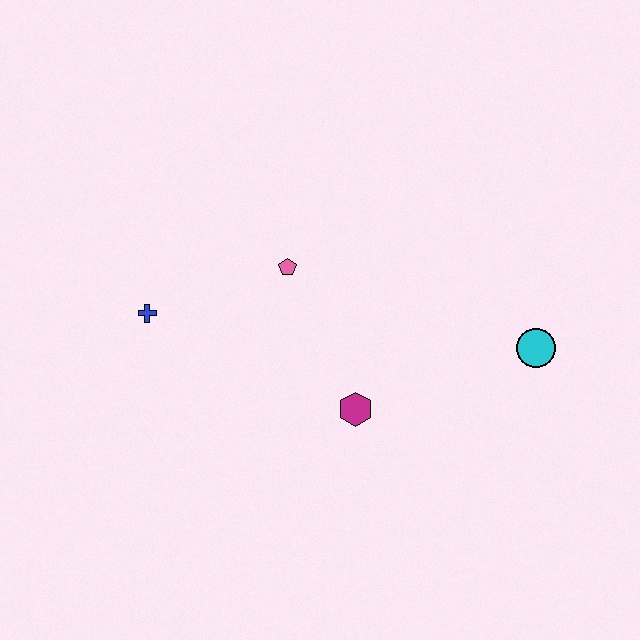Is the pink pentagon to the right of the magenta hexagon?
No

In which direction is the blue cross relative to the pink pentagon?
The blue cross is to the left of the pink pentagon.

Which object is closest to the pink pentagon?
The blue cross is closest to the pink pentagon.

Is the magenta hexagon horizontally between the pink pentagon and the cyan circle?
Yes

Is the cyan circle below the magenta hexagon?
No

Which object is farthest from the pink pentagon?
The cyan circle is farthest from the pink pentagon.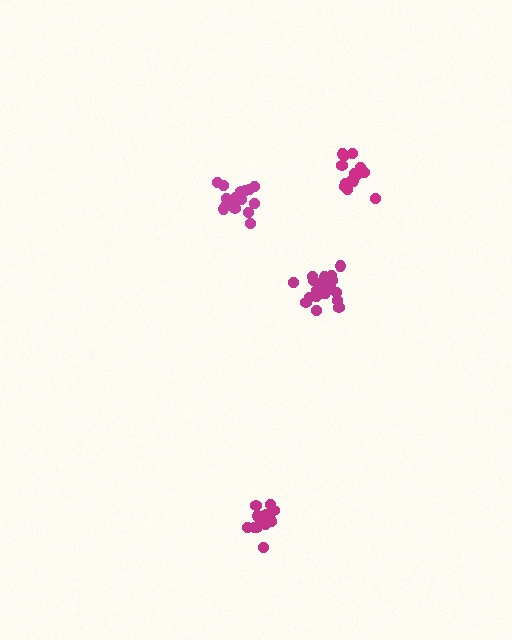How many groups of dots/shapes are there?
There are 4 groups.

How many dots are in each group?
Group 1: 17 dots, Group 2: 13 dots, Group 3: 19 dots, Group 4: 16 dots (65 total).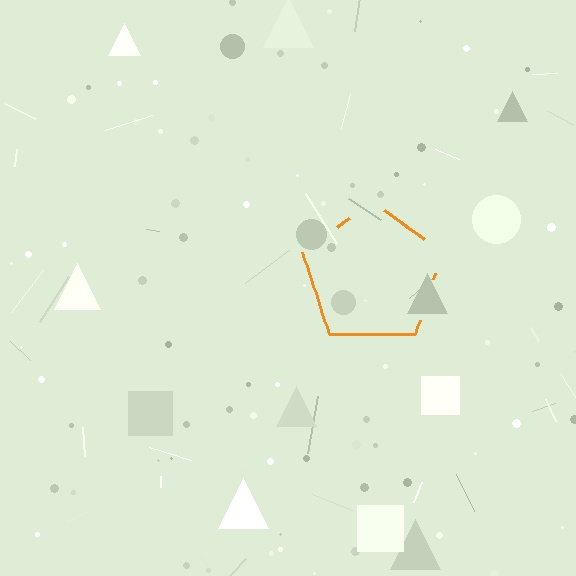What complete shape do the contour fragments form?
The contour fragments form a pentagon.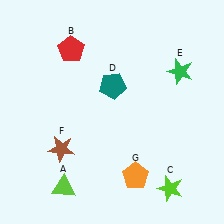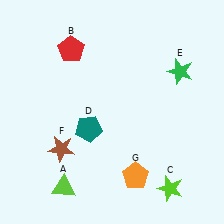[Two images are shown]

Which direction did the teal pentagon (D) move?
The teal pentagon (D) moved down.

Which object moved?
The teal pentagon (D) moved down.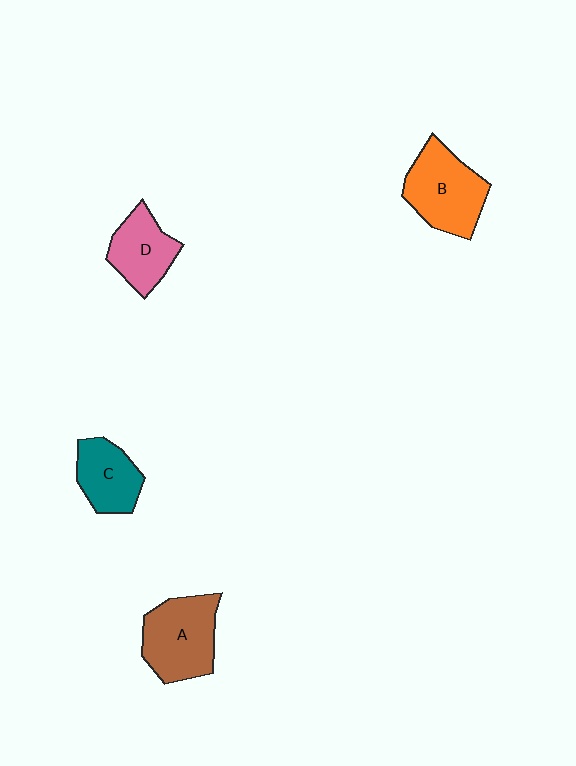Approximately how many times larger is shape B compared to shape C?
Approximately 1.4 times.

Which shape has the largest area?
Shape B (orange).